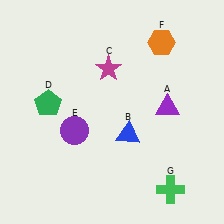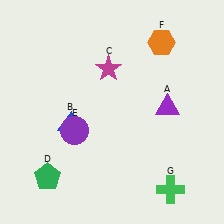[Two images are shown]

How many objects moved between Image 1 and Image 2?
2 objects moved between the two images.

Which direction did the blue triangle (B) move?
The blue triangle (B) moved left.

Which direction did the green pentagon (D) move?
The green pentagon (D) moved down.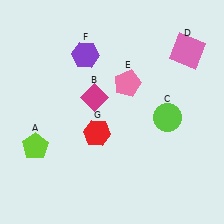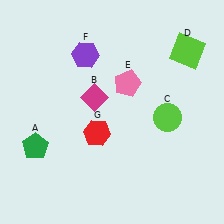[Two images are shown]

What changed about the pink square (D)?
In Image 1, D is pink. In Image 2, it changed to lime.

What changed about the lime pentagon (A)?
In Image 1, A is lime. In Image 2, it changed to green.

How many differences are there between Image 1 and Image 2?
There are 2 differences between the two images.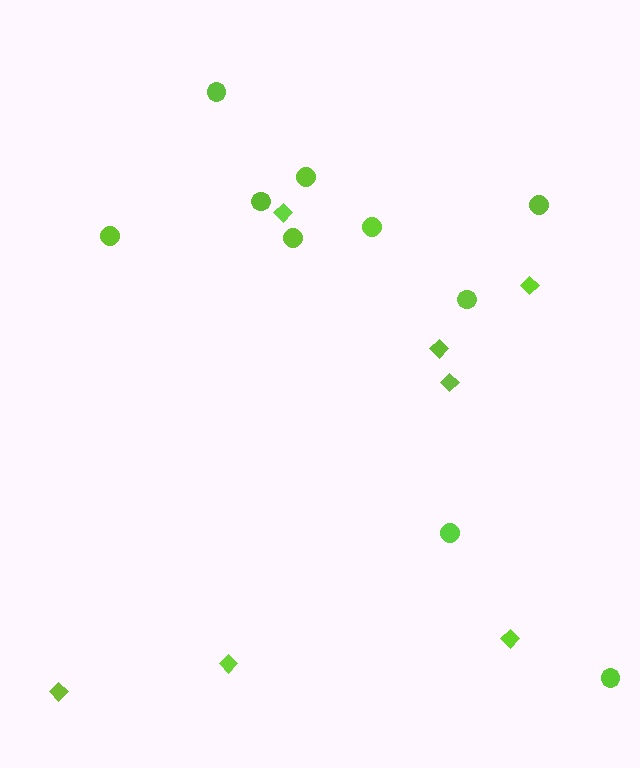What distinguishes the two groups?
There are 2 groups: one group of diamonds (7) and one group of circles (10).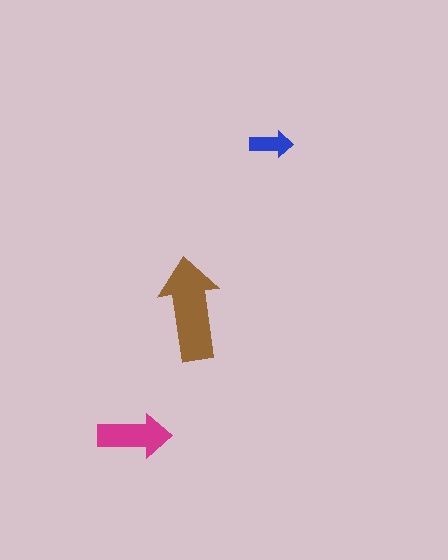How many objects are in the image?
There are 3 objects in the image.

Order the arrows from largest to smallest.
the brown one, the magenta one, the blue one.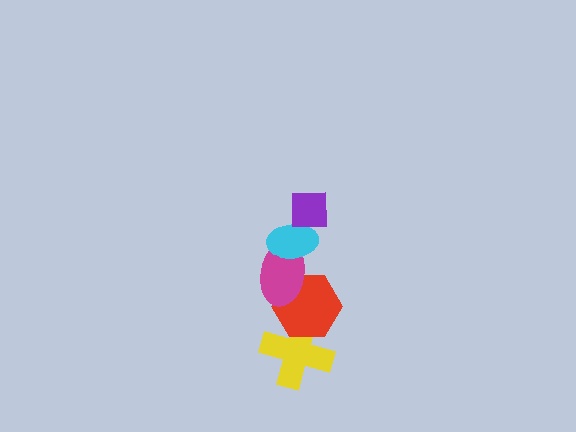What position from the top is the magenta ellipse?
The magenta ellipse is 3rd from the top.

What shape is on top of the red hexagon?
The magenta ellipse is on top of the red hexagon.